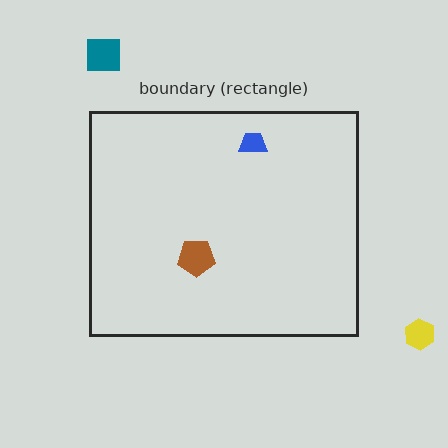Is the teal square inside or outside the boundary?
Outside.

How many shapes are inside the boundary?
2 inside, 2 outside.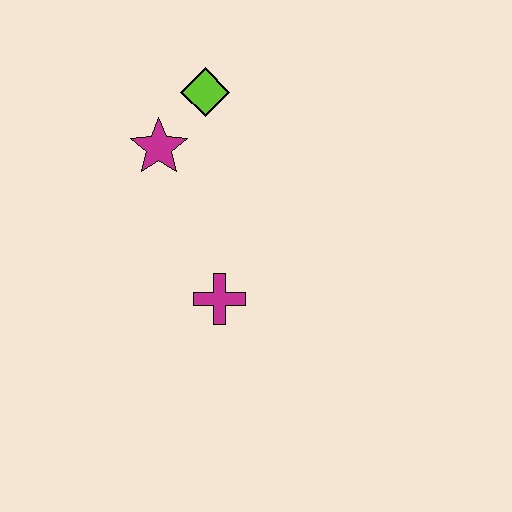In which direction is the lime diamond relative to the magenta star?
The lime diamond is above the magenta star.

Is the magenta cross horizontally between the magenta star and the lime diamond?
No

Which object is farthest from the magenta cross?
The lime diamond is farthest from the magenta cross.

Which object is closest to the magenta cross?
The magenta star is closest to the magenta cross.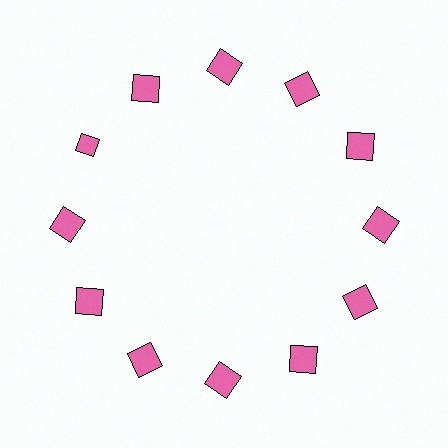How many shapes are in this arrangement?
There are 12 shapes arranged in a ring pattern.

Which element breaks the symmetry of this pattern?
The pink diamond at roughly the 10 o'clock position breaks the symmetry. All other shapes are pink squares.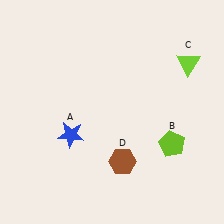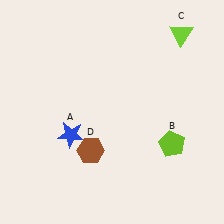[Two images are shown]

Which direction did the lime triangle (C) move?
The lime triangle (C) moved up.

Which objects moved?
The objects that moved are: the lime triangle (C), the brown hexagon (D).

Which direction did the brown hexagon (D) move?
The brown hexagon (D) moved left.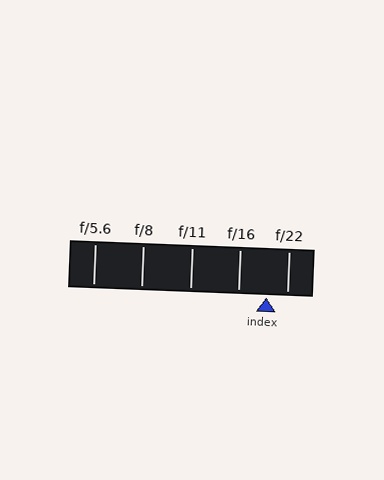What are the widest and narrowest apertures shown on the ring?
The widest aperture shown is f/5.6 and the narrowest is f/22.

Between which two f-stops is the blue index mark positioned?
The index mark is between f/16 and f/22.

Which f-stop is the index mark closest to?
The index mark is closest to f/22.